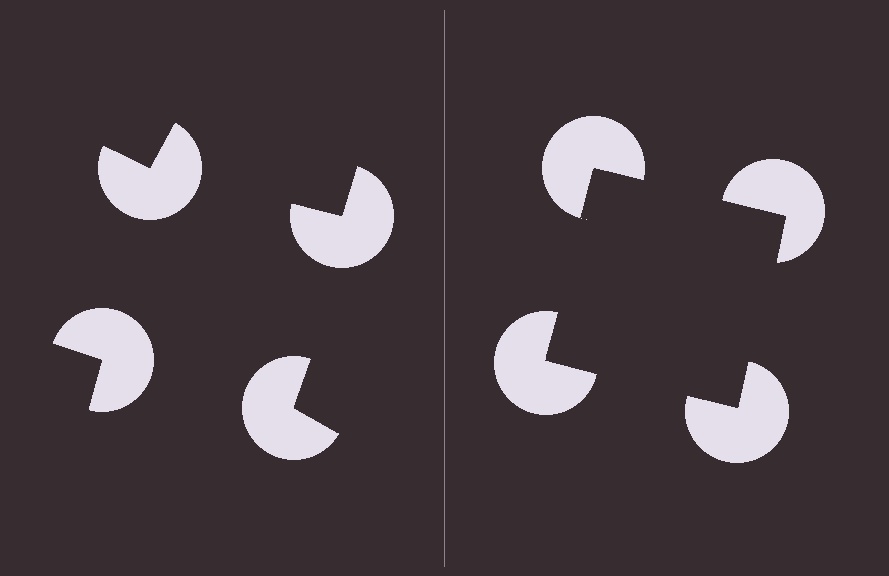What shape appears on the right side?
An illusory square.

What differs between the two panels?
The pac-man discs are positioned identically on both sides; only the wedge orientations differ. On the right they align to a square; on the left they are misaligned.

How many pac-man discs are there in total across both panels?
8 — 4 on each side.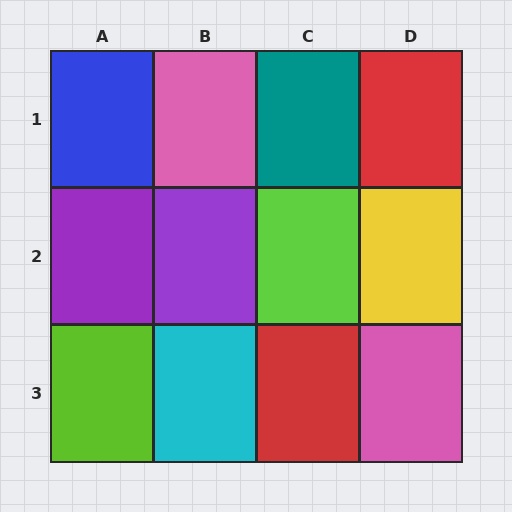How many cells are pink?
2 cells are pink.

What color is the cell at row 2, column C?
Lime.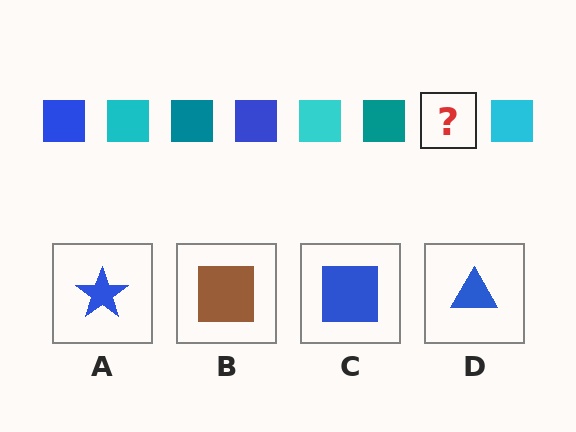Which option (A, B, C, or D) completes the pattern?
C.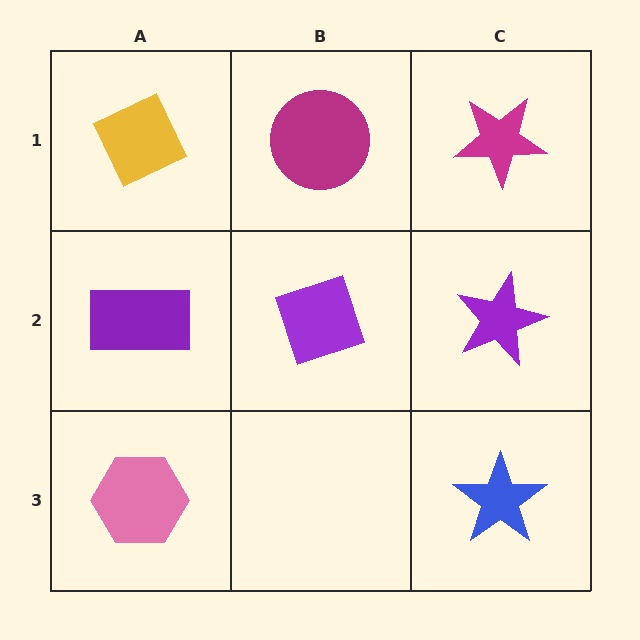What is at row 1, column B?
A magenta circle.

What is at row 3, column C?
A blue star.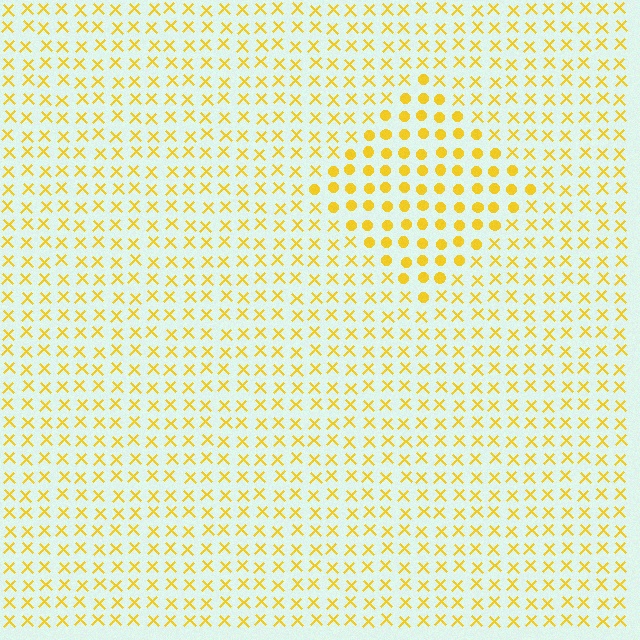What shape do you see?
I see a diamond.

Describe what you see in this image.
The image is filled with small yellow elements arranged in a uniform grid. A diamond-shaped region contains circles, while the surrounding area contains X marks. The boundary is defined purely by the change in element shape.